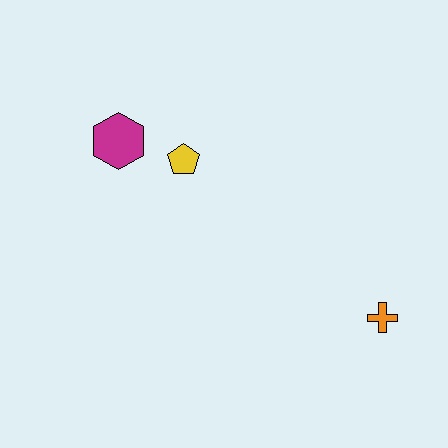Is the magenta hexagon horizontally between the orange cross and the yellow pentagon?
No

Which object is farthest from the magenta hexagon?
The orange cross is farthest from the magenta hexagon.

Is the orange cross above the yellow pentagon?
No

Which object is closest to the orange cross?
The yellow pentagon is closest to the orange cross.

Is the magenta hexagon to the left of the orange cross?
Yes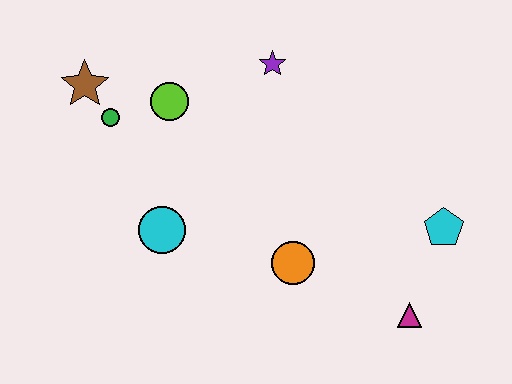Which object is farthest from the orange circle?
The brown star is farthest from the orange circle.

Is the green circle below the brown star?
Yes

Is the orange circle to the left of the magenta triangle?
Yes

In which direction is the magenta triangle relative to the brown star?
The magenta triangle is to the right of the brown star.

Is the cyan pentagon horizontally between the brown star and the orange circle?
No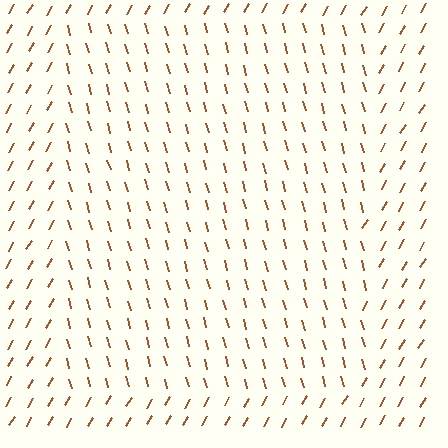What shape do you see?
I see a rectangle.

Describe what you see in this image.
The image is filled with small brown line segments. A rectangle region in the image has lines oriented differently from the surrounding lines, creating a visible texture boundary.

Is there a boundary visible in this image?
Yes, there is a texture boundary formed by a change in line orientation.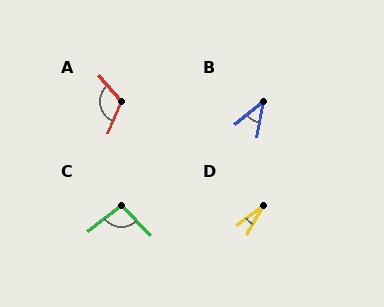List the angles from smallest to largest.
D (23°), B (41°), C (96°), A (116°).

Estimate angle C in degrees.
Approximately 96 degrees.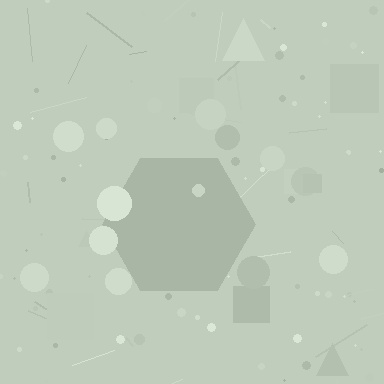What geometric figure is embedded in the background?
A hexagon is embedded in the background.